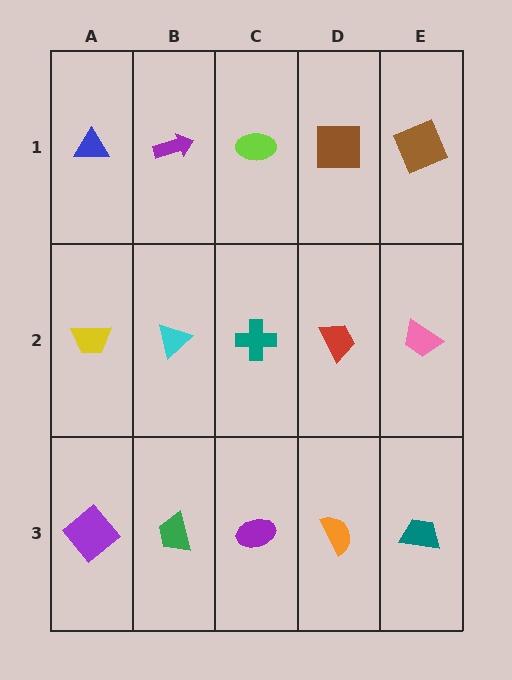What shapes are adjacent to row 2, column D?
A brown square (row 1, column D), an orange semicircle (row 3, column D), a teal cross (row 2, column C), a pink trapezoid (row 2, column E).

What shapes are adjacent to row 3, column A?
A yellow trapezoid (row 2, column A), a green trapezoid (row 3, column B).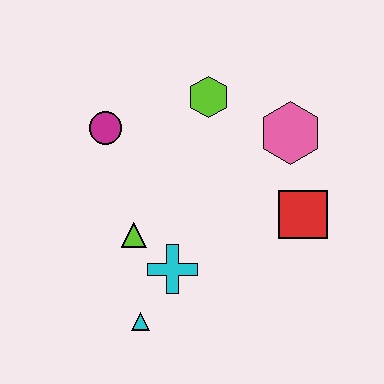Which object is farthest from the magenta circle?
The red square is farthest from the magenta circle.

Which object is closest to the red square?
The pink hexagon is closest to the red square.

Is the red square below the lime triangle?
No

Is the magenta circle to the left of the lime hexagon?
Yes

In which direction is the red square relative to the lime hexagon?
The red square is below the lime hexagon.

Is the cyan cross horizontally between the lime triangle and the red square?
Yes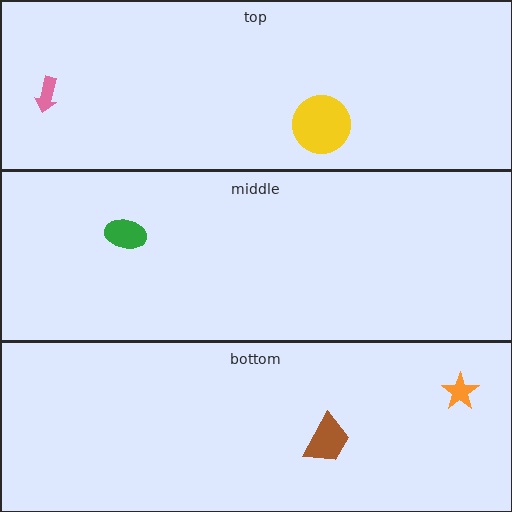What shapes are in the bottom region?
The brown trapezoid, the orange star.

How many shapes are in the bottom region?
2.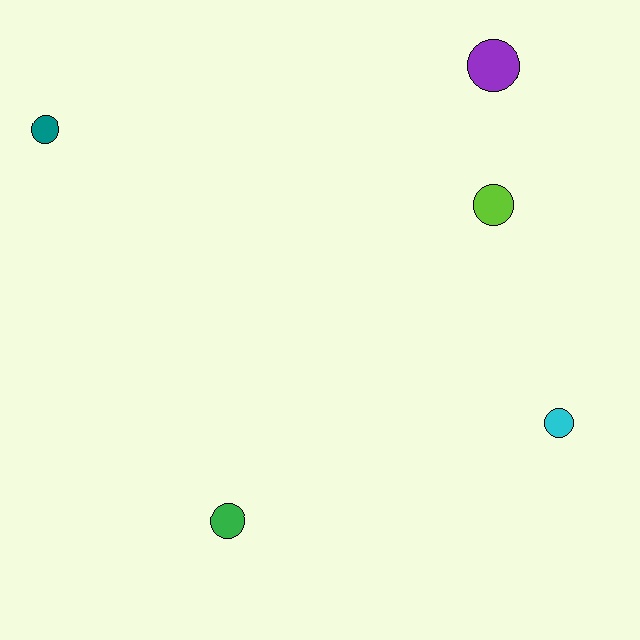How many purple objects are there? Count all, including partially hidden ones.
There is 1 purple object.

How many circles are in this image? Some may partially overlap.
There are 5 circles.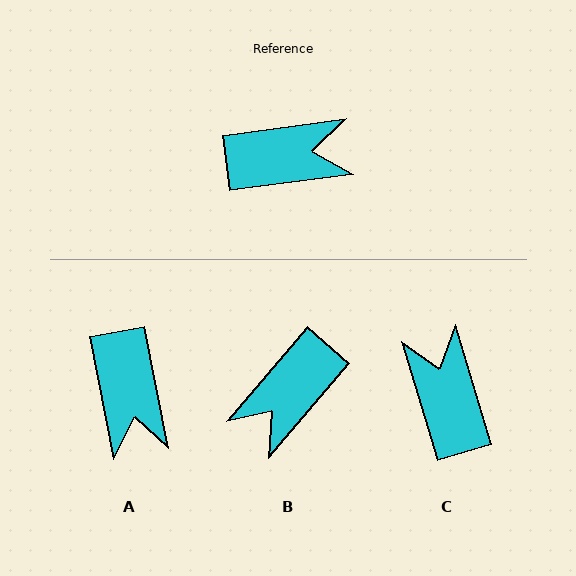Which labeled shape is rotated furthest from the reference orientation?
B, about 138 degrees away.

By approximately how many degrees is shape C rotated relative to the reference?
Approximately 99 degrees counter-clockwise.